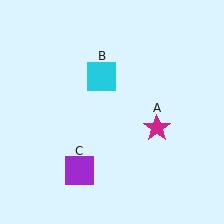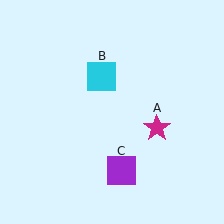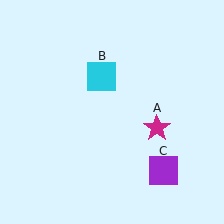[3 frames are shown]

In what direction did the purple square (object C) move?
The purple square (object C) moved right.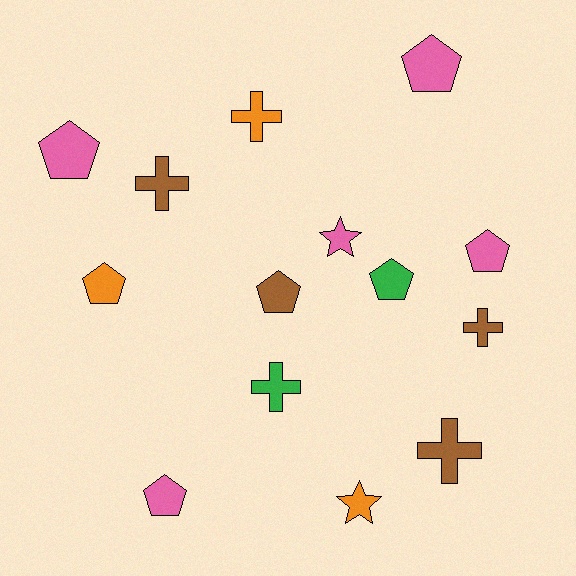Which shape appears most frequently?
Pentagon, with 7 objects.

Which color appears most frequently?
Pink, with 5 objects.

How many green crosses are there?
There is 1 green cross.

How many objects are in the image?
There are 14 objects.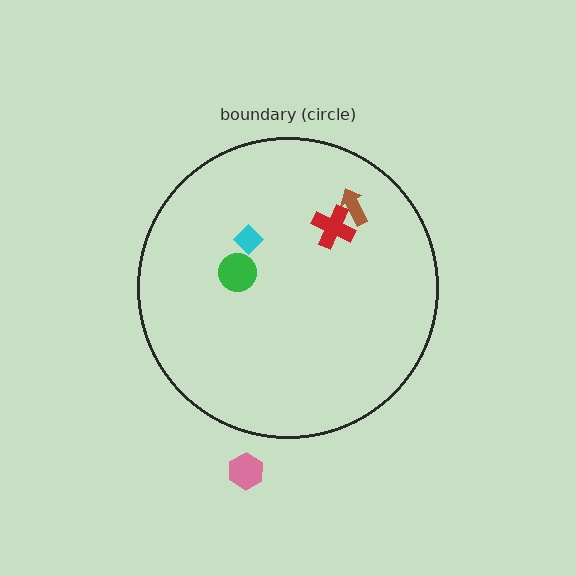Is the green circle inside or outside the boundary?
Inside.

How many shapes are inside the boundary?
4 inside, 1 outside.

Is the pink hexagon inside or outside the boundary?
Outside.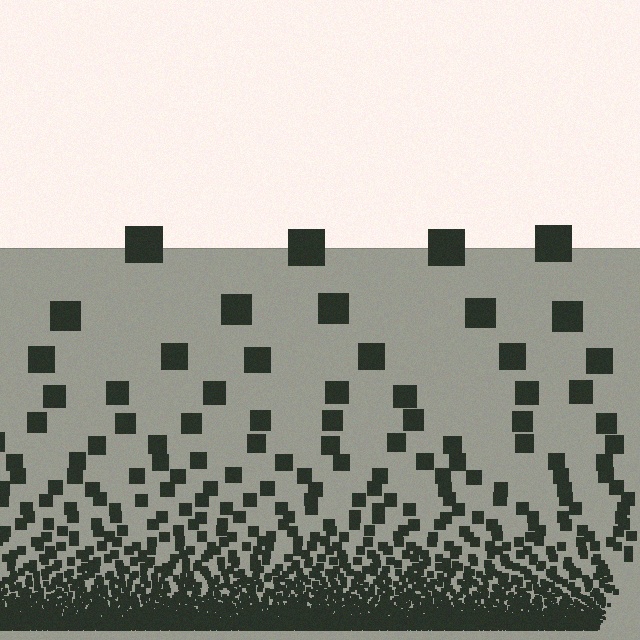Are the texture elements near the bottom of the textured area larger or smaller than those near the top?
Smaller. The gradient is inverted — elements near the bottom are smaller and denser.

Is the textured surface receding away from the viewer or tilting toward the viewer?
The surface appears to tilt toward the viewer. Texture elements get larger and sparser toward the top.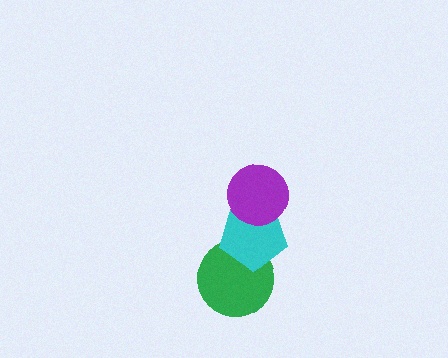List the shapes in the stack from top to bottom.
From top to bottom: the purple circle, the cyan pentagon, the green circle.